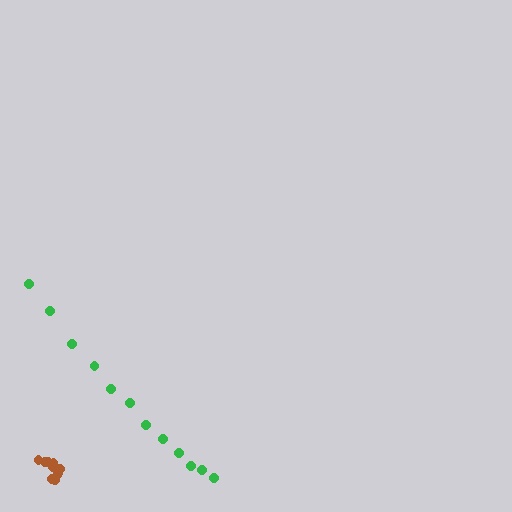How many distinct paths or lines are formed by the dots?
There are 2 distinct paths.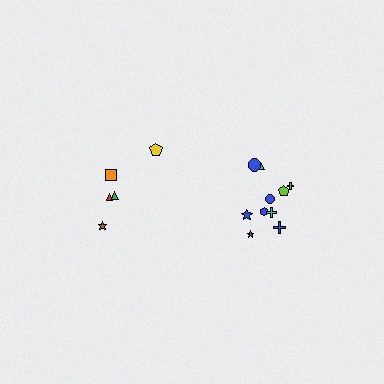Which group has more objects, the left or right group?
The right group.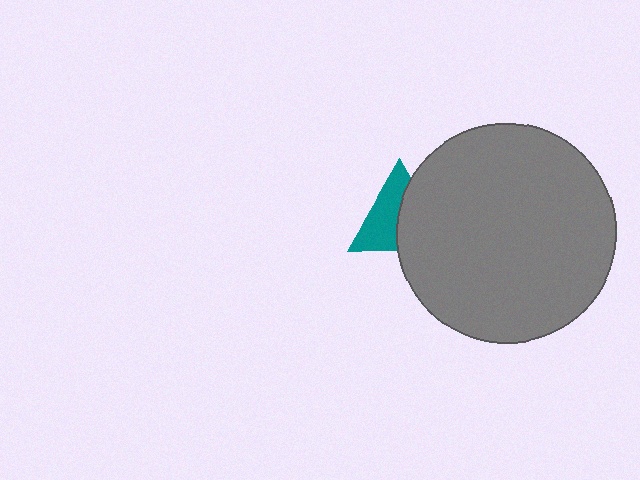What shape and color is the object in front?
The object in front is a gray circle.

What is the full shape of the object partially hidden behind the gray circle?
The partially hidden object is a teal triangle.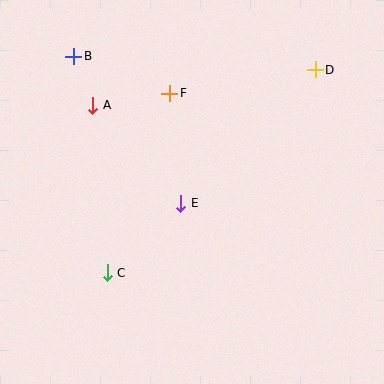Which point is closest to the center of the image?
Point E at (181, 203) is closest to the center.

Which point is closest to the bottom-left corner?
Point C is closest to the bottom-left corner.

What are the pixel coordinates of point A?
Point A is at (93, 105).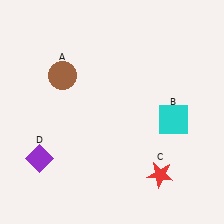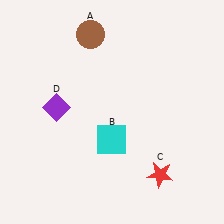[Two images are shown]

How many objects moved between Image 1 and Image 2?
3 objects moved between the two images.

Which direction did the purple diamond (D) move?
The purple diamond (D) moved up.